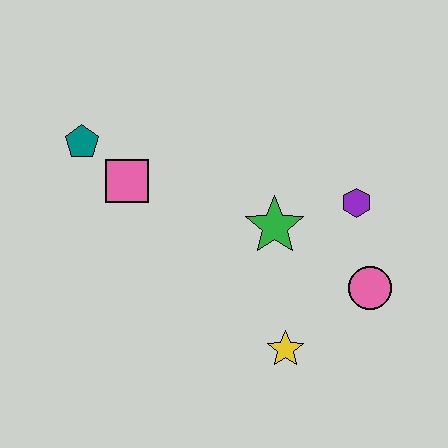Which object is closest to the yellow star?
The pink circle is closest to the yellow star.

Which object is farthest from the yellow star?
The teal pentagon is farthest from the yellow star.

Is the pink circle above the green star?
No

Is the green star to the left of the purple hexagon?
Yes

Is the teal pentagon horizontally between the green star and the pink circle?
No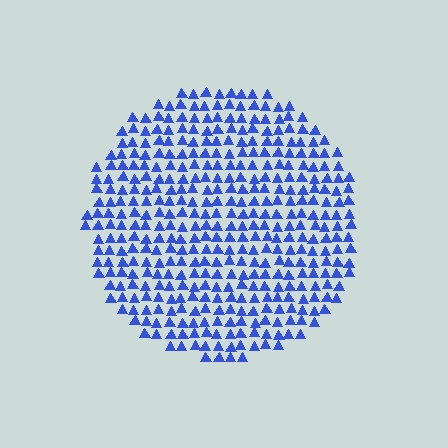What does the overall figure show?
The overall figure shows a circle.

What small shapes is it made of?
It is made of small triangles.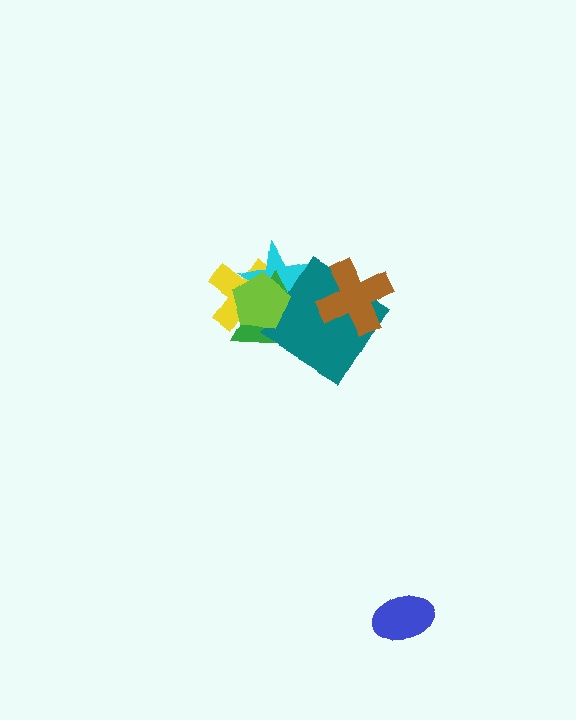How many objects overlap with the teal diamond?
4 objects overlap with the teal diamond.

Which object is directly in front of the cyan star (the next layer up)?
The green triangle is directly in front of the cyan star.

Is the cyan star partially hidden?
Yes, it is partially covered by another shape.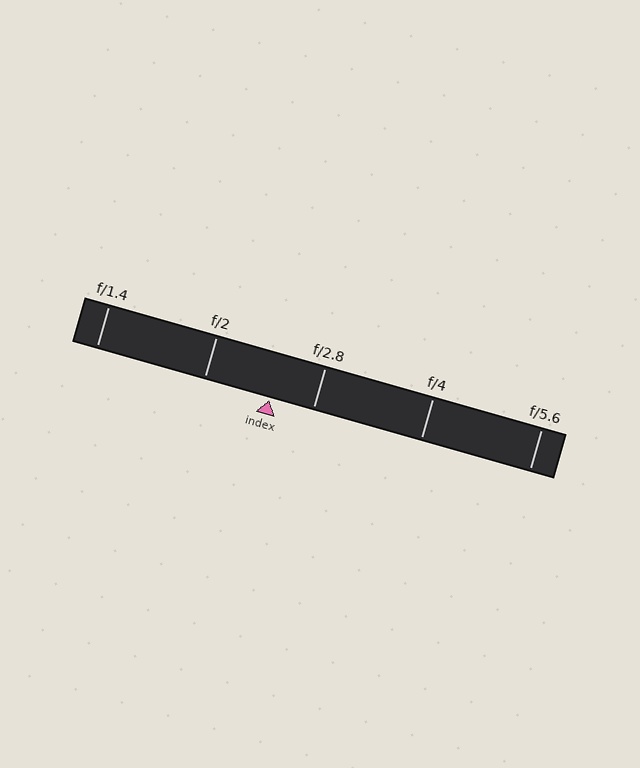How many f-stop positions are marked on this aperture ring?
There are 5 f-stop positions marked.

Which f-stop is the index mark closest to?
The index mark is closest to f/2.8.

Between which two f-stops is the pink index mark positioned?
The index mark is between f/2 and f/2.8.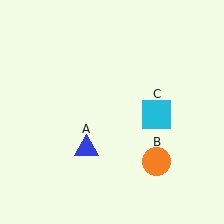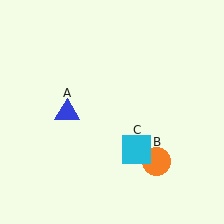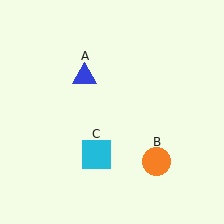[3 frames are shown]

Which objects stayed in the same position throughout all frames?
Orange circle (object B) remained stationary.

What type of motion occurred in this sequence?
The blue triangle (object A), cyan square (object C) rotated clockwise around the center of the scene.